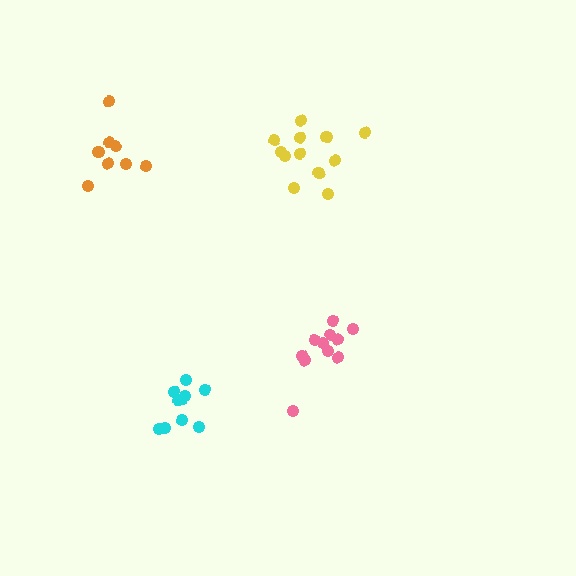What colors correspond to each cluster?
The clusters are colored: yellow, orange, pink, cyan.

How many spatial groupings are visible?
There are 4 spatial groupings.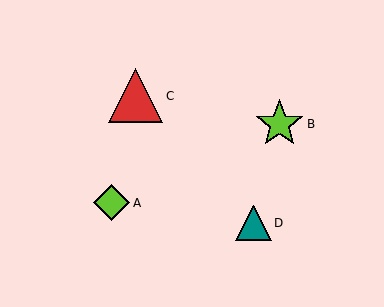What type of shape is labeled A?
Shape A is a lime diamond.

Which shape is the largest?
The red triangle (labeled C) is the largest.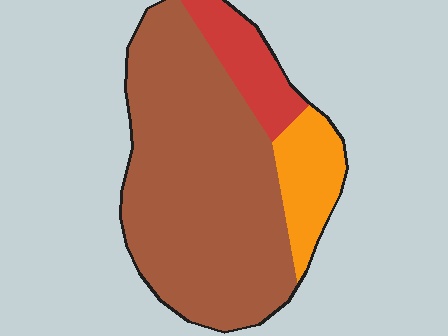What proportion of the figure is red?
Red covers about 15% of the figure.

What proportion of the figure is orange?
Orange covers 14% of the figure.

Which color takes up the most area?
Brown, at roughly 75%.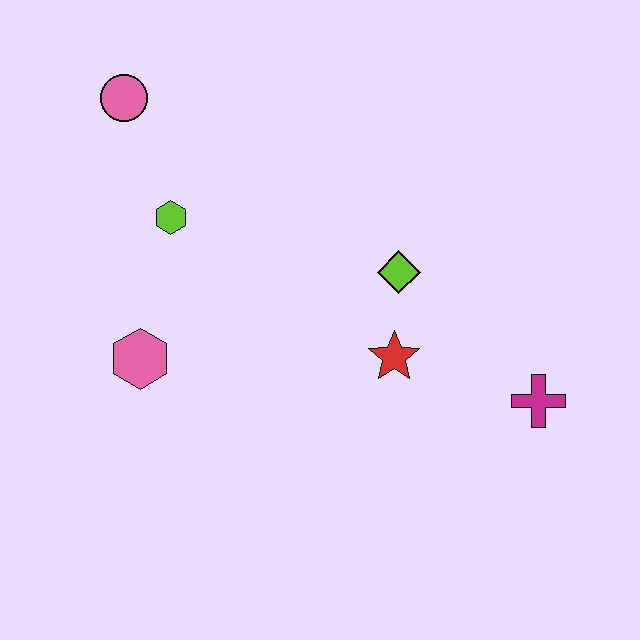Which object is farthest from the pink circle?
The magenta cross is farthest from the pink circle.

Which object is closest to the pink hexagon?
The lime hexagon is closest to the pink hexagon.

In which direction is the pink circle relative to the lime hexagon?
The pink circle is above the lime hexagon.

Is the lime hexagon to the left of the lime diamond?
Yes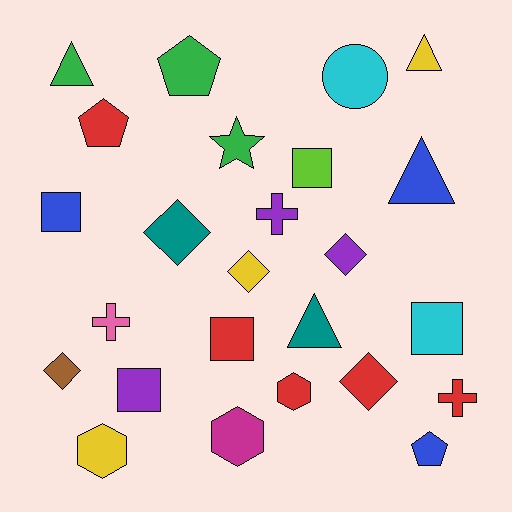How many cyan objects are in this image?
There are 2 cyan objects.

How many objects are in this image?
There are 25 objects.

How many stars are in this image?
There is 1 star.